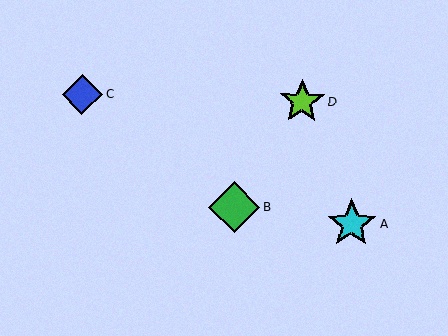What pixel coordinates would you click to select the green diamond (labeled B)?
Click at (234, 207) to select the green diamond B.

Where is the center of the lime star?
The center of the lime star is at (302, 101).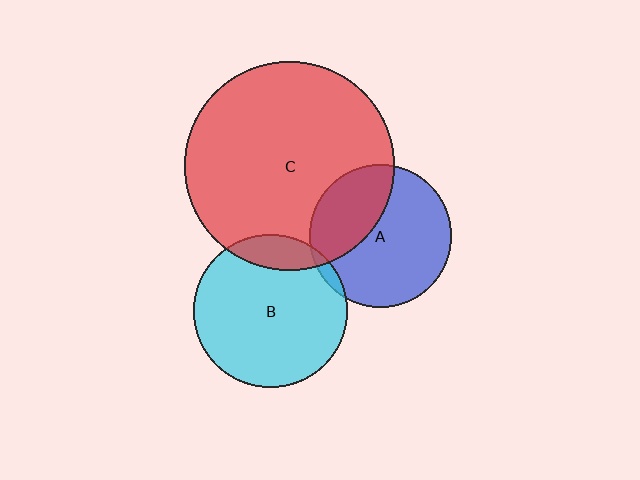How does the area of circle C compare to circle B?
Approximately 1.9 times.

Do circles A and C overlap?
Yes.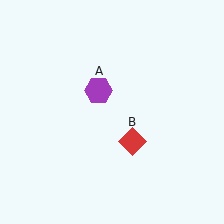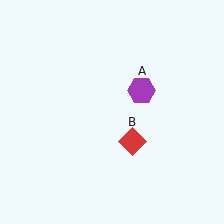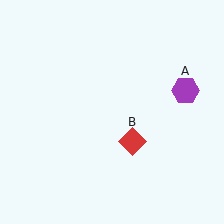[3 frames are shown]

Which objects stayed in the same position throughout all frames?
Red diamond (object B) remained stationary.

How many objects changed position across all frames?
1 object changed position: purple hexagon (object A).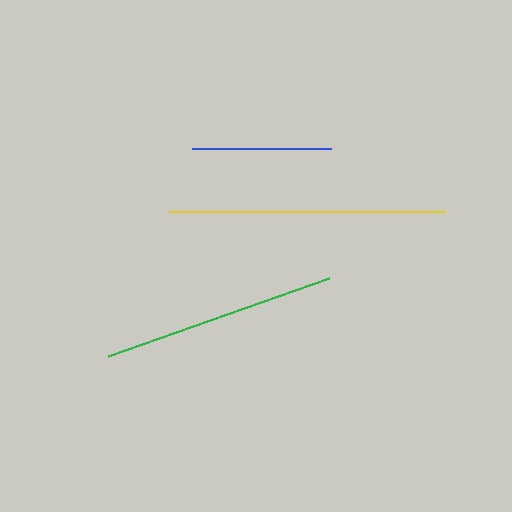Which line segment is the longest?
The yellow line is the longest at approximately 275 pixels.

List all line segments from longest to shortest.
From longest to shortest: yellow, green, blue.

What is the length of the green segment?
The green segment is approximately 234 pixels long.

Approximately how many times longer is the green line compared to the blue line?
The green line is approximately 1.7 times the length of the blue line.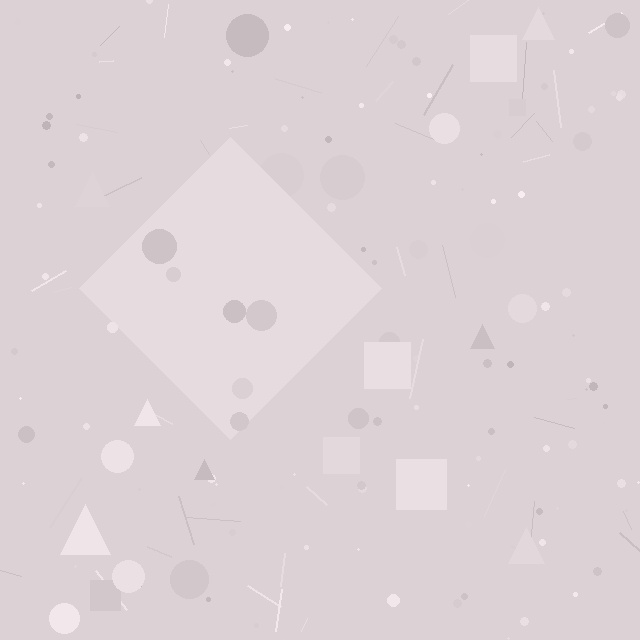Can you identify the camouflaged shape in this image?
The camouflaged shape is a diamond.